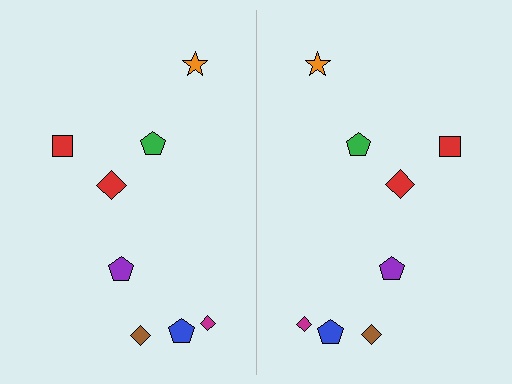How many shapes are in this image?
There are 16 shapes in this image.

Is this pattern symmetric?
Yes, this pattern has bilateral (reflection) symmetry.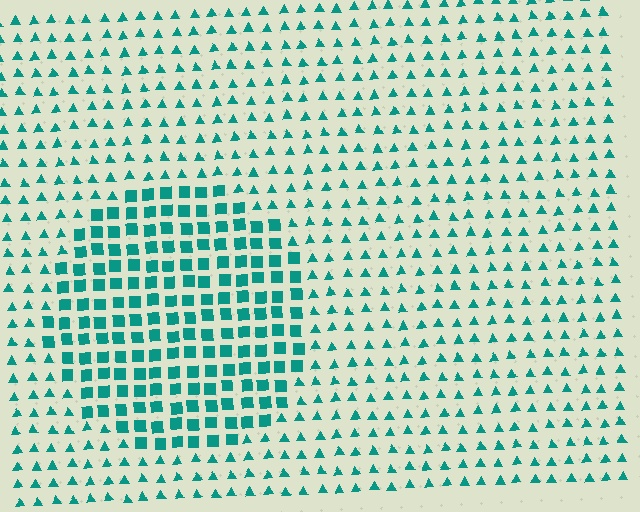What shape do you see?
I see a circle.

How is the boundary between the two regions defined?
The boundary is defined by a change in element shape: squares inside vs. triangles outside. All elements share the same color and spacing.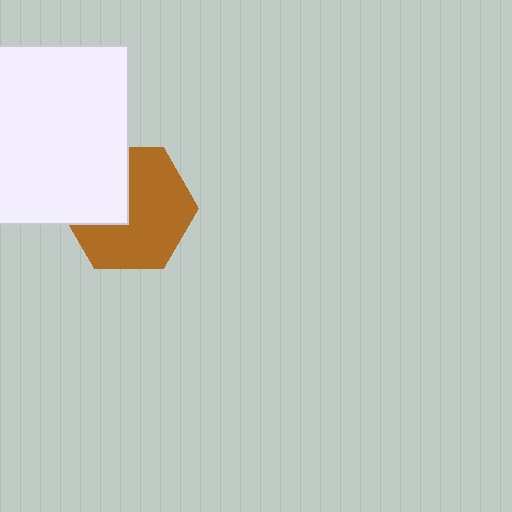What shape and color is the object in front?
The object in front is a white square.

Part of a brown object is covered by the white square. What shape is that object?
It is a hexagon.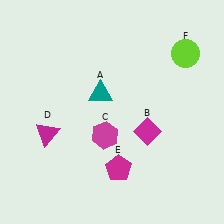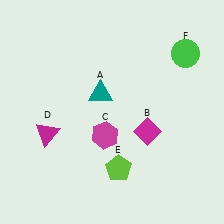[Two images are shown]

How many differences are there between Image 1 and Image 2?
There are 2 differences between the two images.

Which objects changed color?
E changed from magenta to lime. F changed from lime to green.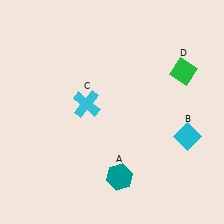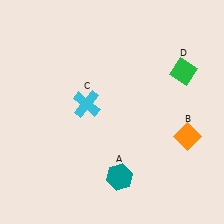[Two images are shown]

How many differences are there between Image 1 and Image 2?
There is 1 difference between the two images.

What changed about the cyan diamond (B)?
In Image 1, B is cyan. In Image 2, it changed to orange.